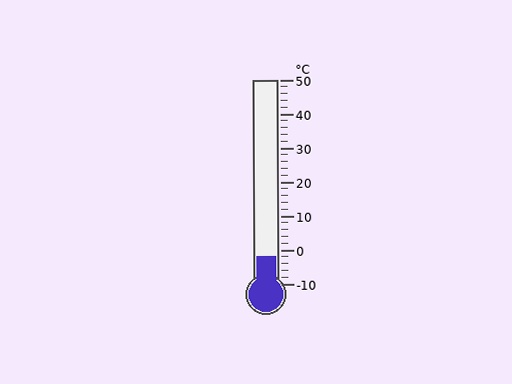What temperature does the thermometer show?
The thermometer shows approximately -2°C.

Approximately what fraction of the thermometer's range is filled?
The thermometer is filled to approximately 15% of its range.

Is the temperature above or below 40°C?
The temperature is below 40°C.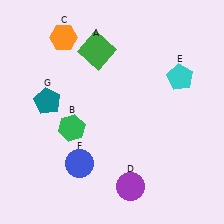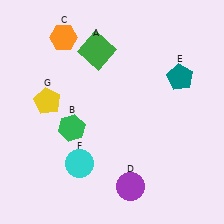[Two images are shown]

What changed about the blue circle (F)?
In Image 1, F is blue. In Image 2, it changed to cyan.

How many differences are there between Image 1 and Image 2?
There are 3 differences between the two images.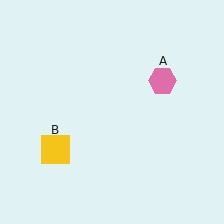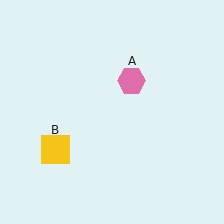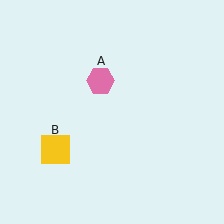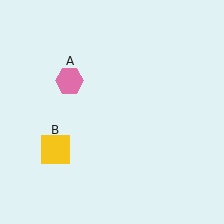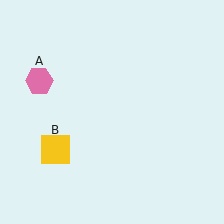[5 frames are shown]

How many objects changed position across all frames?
1 object changed position: pink hexagon (object A).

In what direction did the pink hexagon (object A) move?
The pink hexagon (object A) moved left.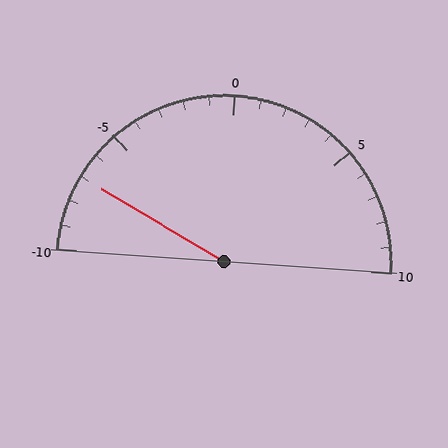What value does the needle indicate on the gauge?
The needle indicates approximately -7.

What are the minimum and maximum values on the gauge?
The gauge ranges from -10 to 10.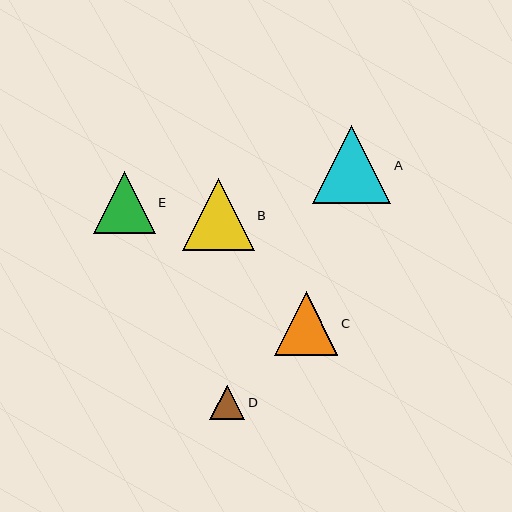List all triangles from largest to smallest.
From largest to smallest: A, B, C, E, D.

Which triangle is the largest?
Triangle A is the largest with a size of approximately 78 pixels.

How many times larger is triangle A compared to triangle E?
Triangle A is approximately 1.3 times the size of triangle E.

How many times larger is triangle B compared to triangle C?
Triangle B is approximately 1.1 times the size of triangle C.